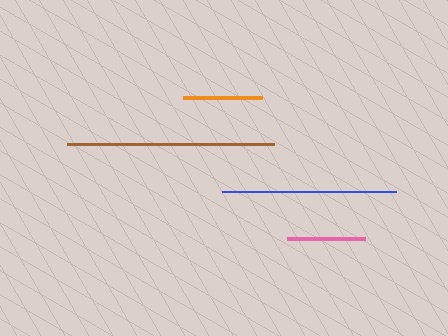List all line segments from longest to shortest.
From longest to shortest: brown, blue, orange, pink.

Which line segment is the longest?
The brown line is the longest at approximately 207 pixels.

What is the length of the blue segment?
The blue segment is approximately 173 pixels long.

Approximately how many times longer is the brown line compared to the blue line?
The brown line is approximately 1.2 times the length of the blue line.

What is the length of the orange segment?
The orange segment is approximately 79 pixels long.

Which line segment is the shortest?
The pink line is the shortest at approximately 78 pixels.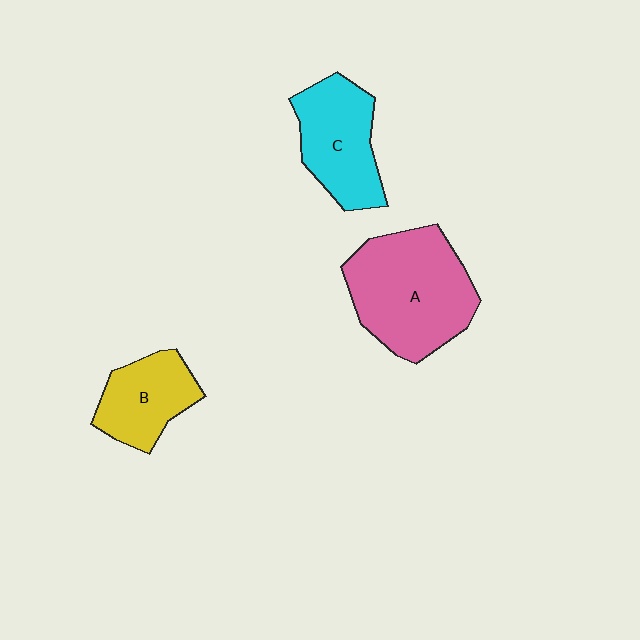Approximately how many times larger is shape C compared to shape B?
Approximately 1.2 times.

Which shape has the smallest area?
Shape B (yellow).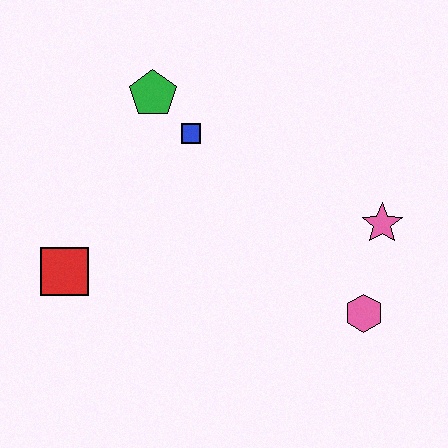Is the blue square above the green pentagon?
No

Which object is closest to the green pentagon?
The blue square is closest to the green pentagon.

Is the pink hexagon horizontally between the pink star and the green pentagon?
Yes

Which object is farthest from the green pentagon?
The pink hexagon is farthest from the green pentagon.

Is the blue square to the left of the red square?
No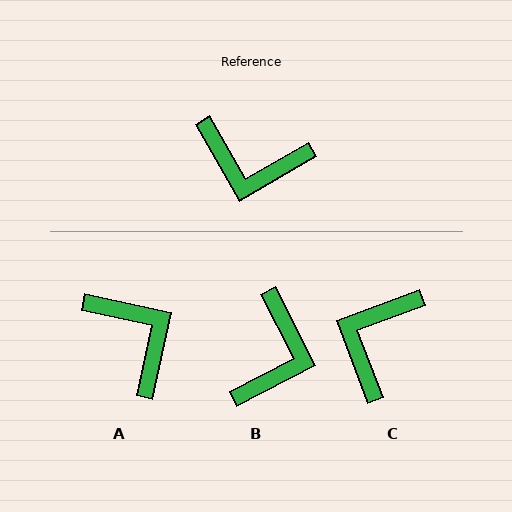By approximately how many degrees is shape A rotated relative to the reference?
Approximately 138 degrees counter-clockwise.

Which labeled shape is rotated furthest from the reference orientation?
A, about 138 degrees away.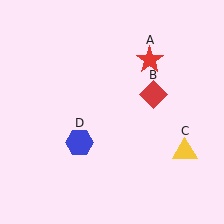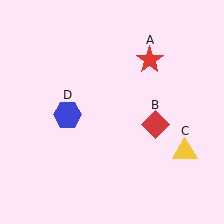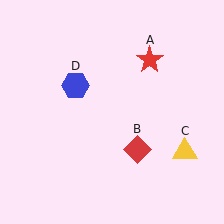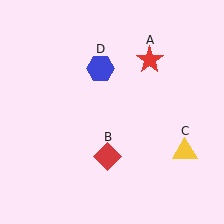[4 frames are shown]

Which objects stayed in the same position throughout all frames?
Red star (object A) and yellow triangle (object C) remained stationary.